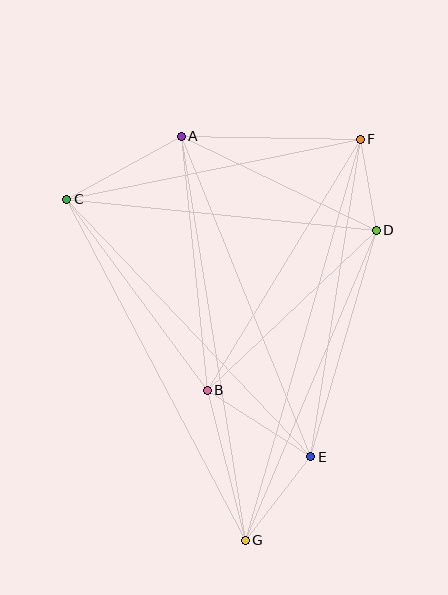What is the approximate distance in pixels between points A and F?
The distance between A and F is approximately 179 pixels.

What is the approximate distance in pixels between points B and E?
The distance between B and E is approximately 123 pixels.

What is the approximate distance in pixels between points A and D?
The distance between A and D is approximately 217 pixels.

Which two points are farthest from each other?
Points F and G are farthest from each other.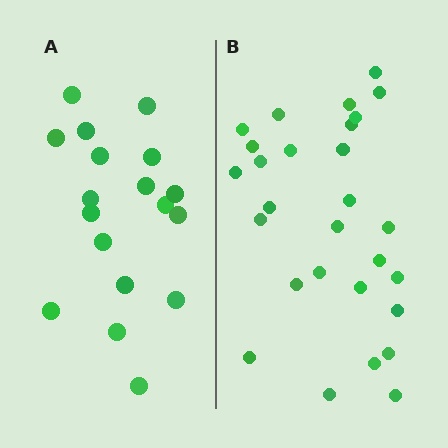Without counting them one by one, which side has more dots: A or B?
Region B (the right region) has more dots.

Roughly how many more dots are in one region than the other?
Region B has roughly 10 or so more dots than region A.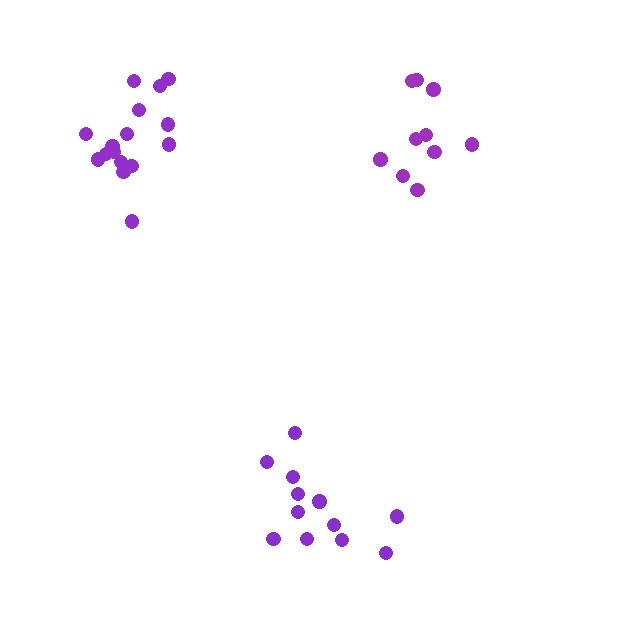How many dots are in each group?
Group 1: 10 dots, Group 2: 16 dots, Group 3: 12 dots (38 total).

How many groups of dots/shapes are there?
There are 3 groups.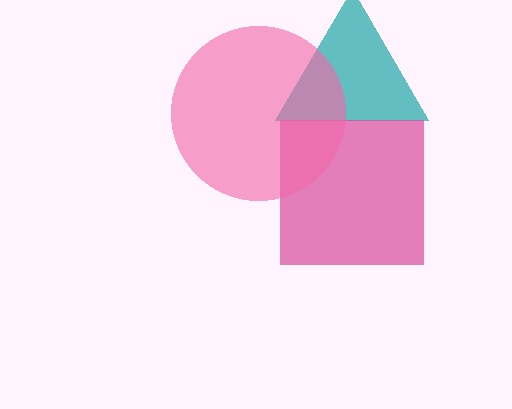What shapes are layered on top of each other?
The layered shapes are: a teal triangle, a magenta square, a pink circle.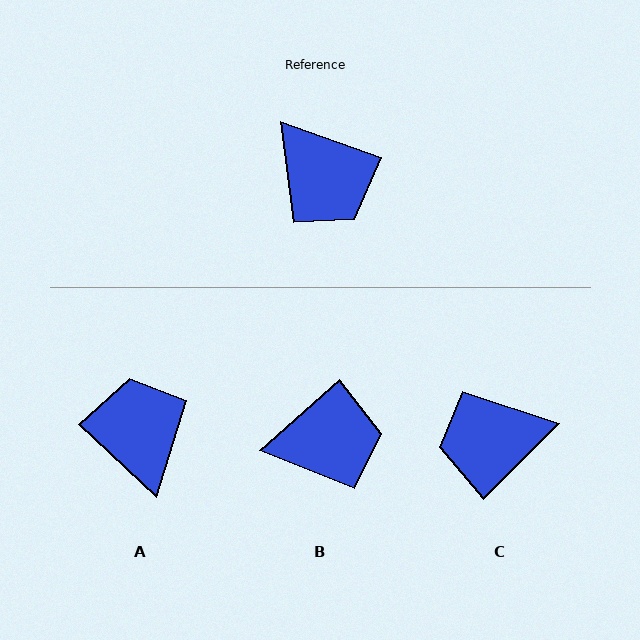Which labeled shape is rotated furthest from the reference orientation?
A, about 156 degrees away.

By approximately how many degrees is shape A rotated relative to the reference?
Approximately 156 degrees counter-clockwise.